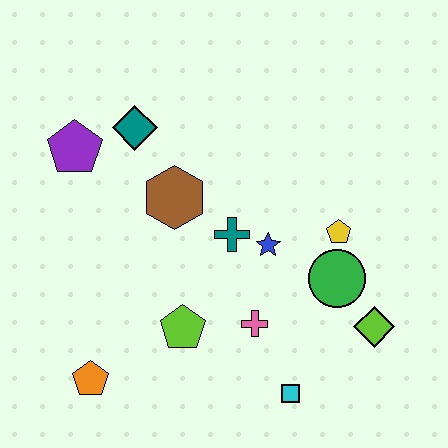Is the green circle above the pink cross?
Yes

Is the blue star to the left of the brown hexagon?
No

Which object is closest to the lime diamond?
The green circle is closest to the lime diamond.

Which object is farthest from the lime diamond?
The purple pentagon is farthest from the lime diamond.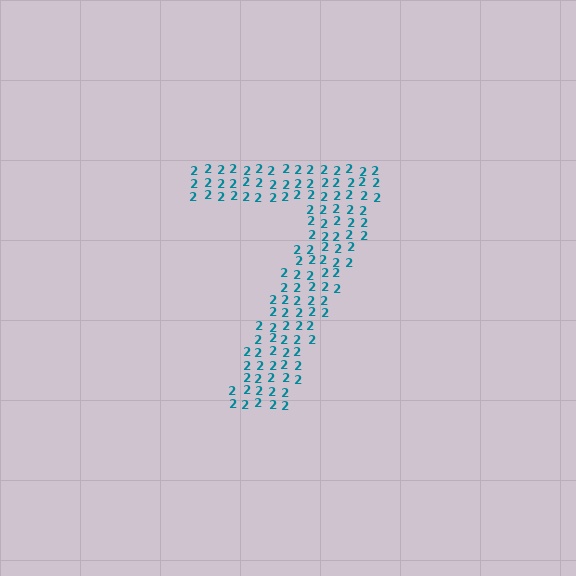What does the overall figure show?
The overall figure shows the digit 7.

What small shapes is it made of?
It is made of small digit 2's.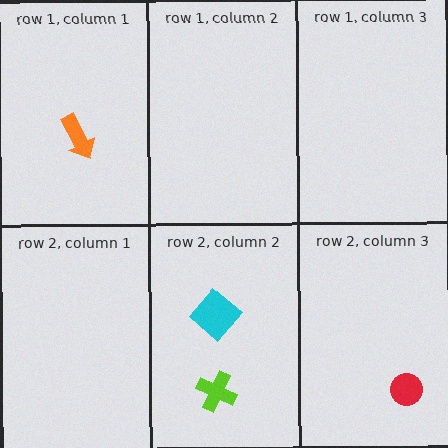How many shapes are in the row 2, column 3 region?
1.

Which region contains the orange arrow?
The row 1, column 1 region.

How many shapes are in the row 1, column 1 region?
1.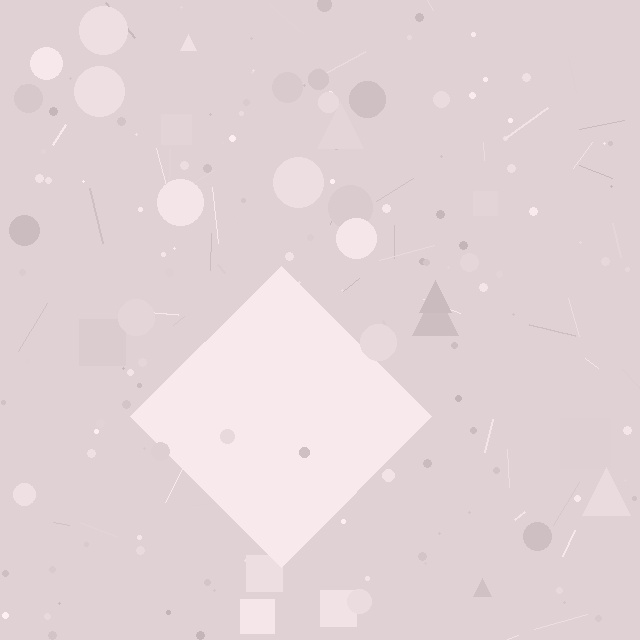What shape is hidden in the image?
A diamond is hidden in the image.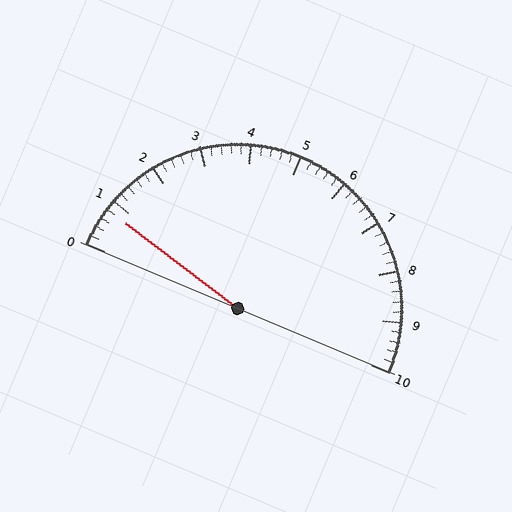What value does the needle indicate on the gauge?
The needle indicates approximately 0.8.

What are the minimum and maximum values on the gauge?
The gauge ranges from 0 to 10.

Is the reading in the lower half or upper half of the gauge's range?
The reading is in the lower half of the range (0 to 10).